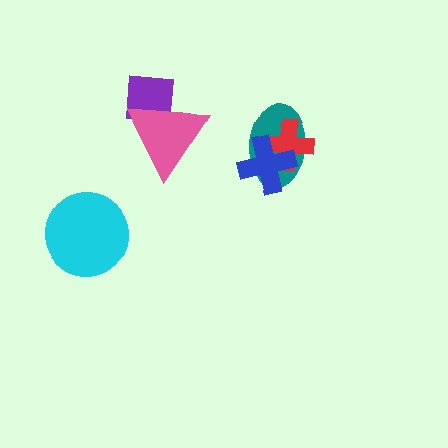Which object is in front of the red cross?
The blue cross is in front of the red cross.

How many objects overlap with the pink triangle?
1 object overlaps with the pink triangle.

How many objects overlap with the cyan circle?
0 objects overlap with the cyan circle.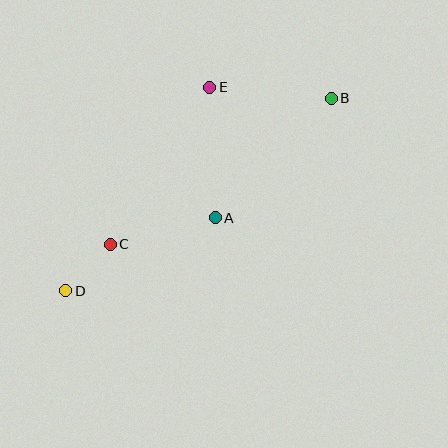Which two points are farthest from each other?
Points B and D are farthest from each other.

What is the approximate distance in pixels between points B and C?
The distance between B and C is approximately 265 pixels.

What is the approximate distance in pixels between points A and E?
The distance between A and E is approximately 130 pixels.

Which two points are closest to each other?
Points C and D are closest to each other.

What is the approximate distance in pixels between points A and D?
The distance between A and D is approximately 167 pixels.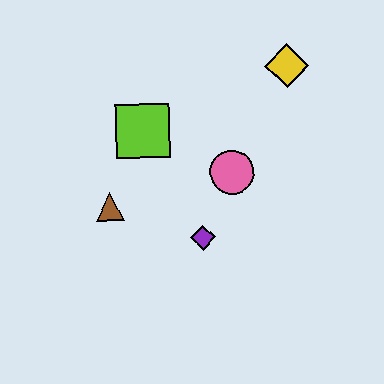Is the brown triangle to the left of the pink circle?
Yes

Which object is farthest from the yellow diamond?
The brown triangle is farthest from the yellow diamond.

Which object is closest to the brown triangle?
The lime square is closest to the brown triangle.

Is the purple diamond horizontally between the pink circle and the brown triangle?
Yes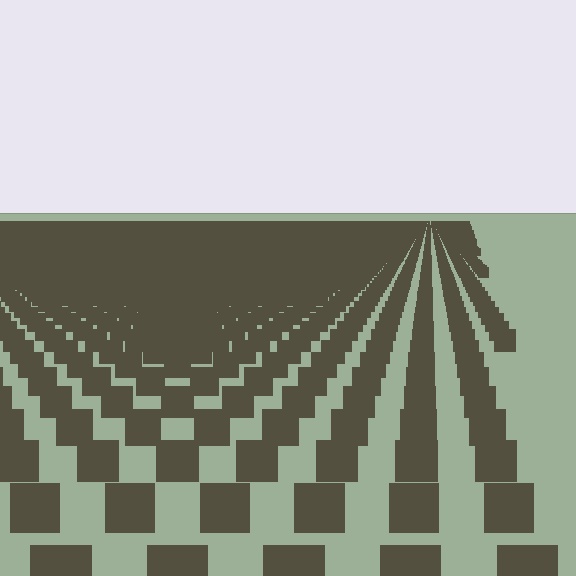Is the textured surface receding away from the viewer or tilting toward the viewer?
The surface is receding away from the viewer. Texture elements get smaller and denser toward the top.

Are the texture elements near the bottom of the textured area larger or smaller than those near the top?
Larger. Near the bottom, elements are closer to the viewer and appear at a bigger on-screen size.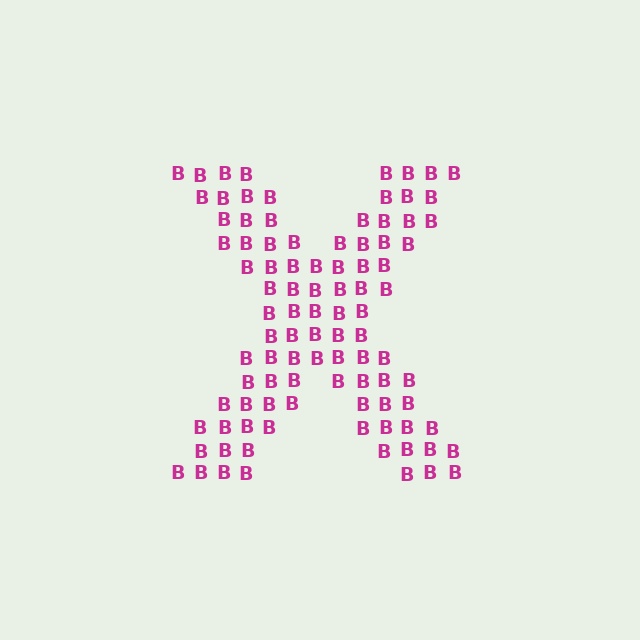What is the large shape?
The large shape is the letter X.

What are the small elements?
The small elements are letter B's.